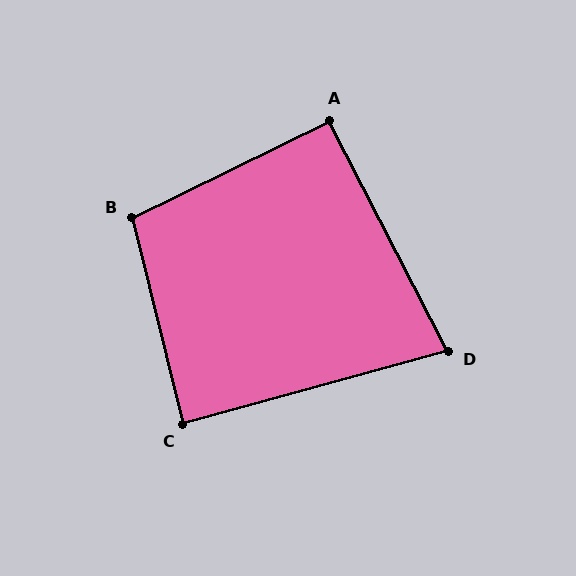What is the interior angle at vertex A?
Approximately 91 degrees (approximately right).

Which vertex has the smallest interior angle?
D, at approximately 78 degrees.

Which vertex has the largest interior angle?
B, at approximately 102 degrees.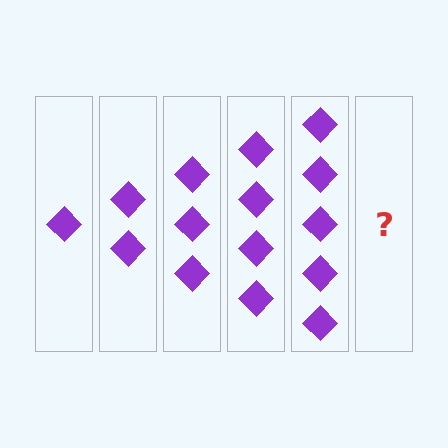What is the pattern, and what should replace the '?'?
The pattern is that each step adds one more diamond. The '?' should be 6 diamonds.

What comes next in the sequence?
The next element should be 6 diamonds.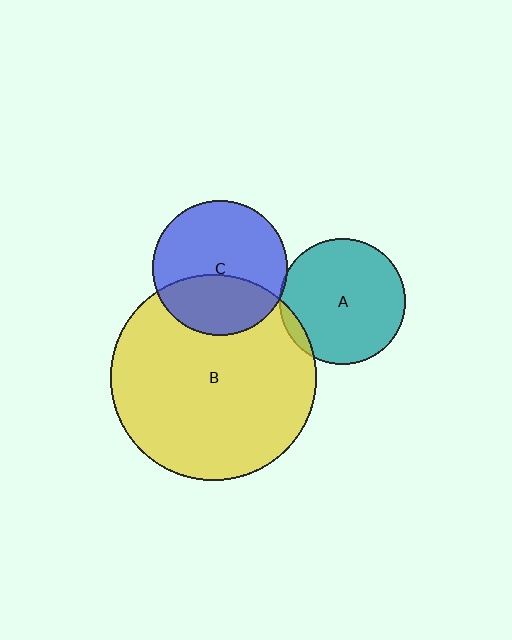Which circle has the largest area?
Circle B (yellow).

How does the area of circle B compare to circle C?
Approximately 2.3 times.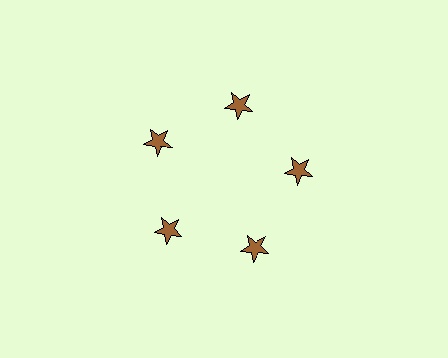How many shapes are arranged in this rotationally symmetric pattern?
There are 5 shapes, arranged in 5 groups of 1.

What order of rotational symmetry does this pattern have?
This pattern has 5-fold rotational symmetry.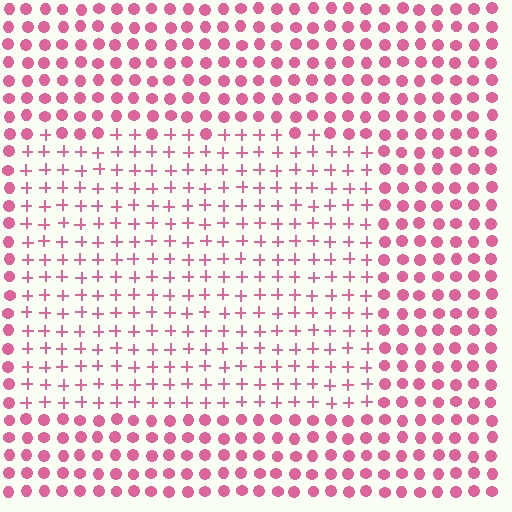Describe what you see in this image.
The image is filled with small pink elements arranged in a uniform grid. A rectangle-shaped region contains plus signs, while the surrounding area contains circles. The boundary is defined purely by the change in element shape.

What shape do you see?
I see a rectangle.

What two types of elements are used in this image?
The image uses plus signs inside the rectangle region and circles outside it.